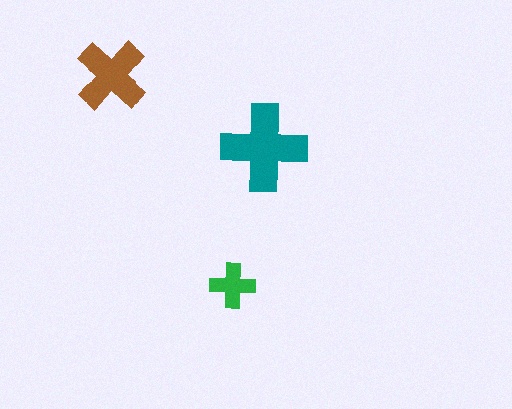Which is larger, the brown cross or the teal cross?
The teal one.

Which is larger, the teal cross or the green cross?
The teal one.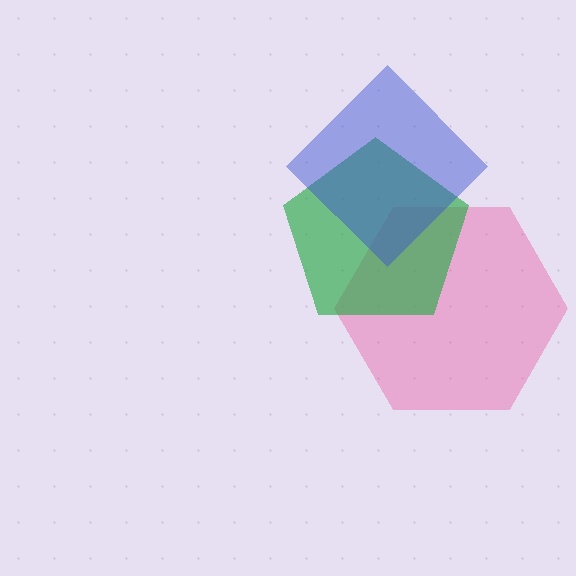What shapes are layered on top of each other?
The layered shapes are: a pink hexagon, a green pentagon, a blue diamond.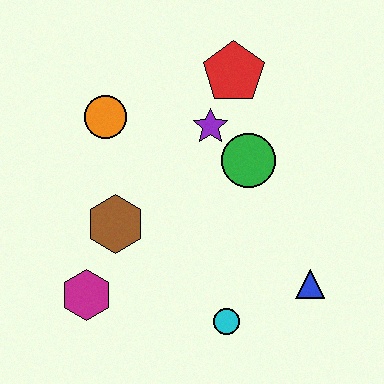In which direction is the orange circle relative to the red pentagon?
The orange circle is to the left of the red pentagon.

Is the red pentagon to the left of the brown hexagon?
No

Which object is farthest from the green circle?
The magenta hexagon is farthest from the green circle.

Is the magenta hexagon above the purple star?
No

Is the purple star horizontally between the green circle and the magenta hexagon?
Yes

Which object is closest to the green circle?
The purple star is closest to the green circle.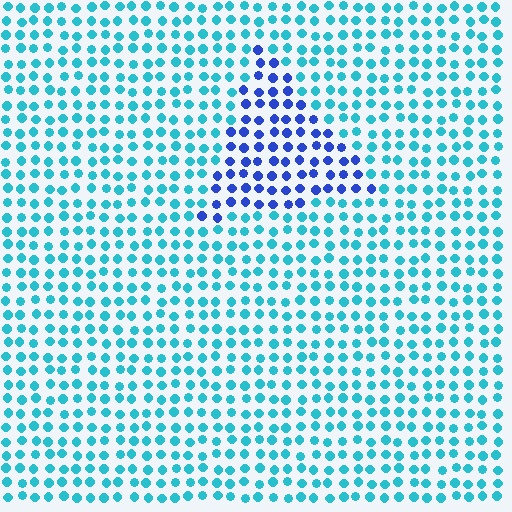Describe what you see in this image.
The image is filled with small cyan elements in a uniform arrangement. A triangle-shaped region is visible where the elements are tinted to a slightly different hue, forming a subtle color boundary.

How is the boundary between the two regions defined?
The boundary is defined purely by a slight shift in hue (about 45 degrees). Spacing, size, and orientation are identical on both sides.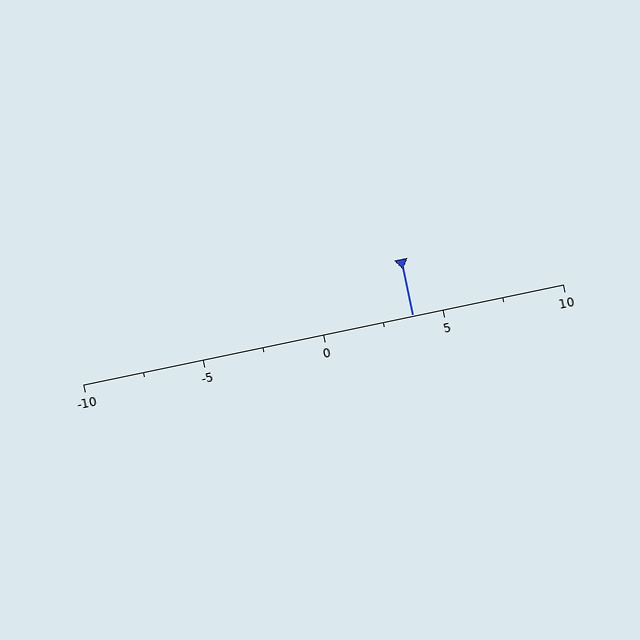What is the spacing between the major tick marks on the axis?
The major ticks are spaced 5 apart.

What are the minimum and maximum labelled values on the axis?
The axis runs from -10 to 10.